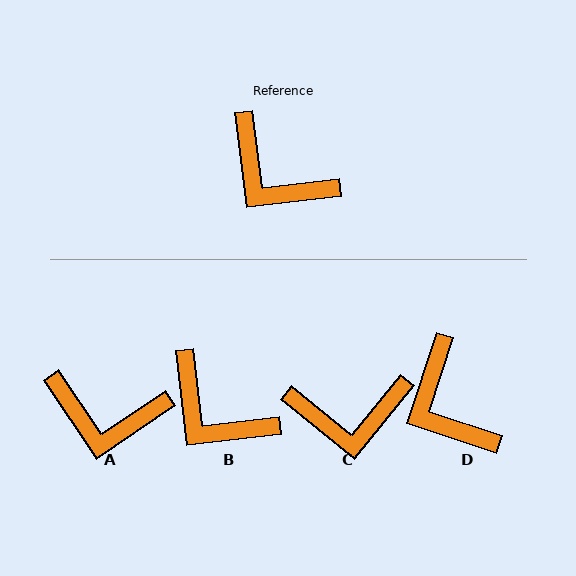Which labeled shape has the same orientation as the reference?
B.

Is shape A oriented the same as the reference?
No, it is off by about 27 degrees.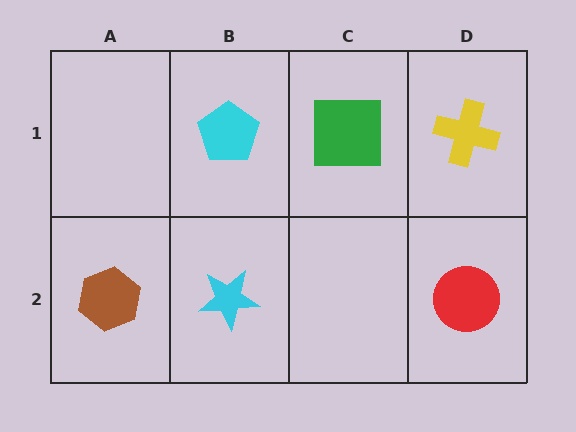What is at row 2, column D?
A red circle.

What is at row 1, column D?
A yellow cross.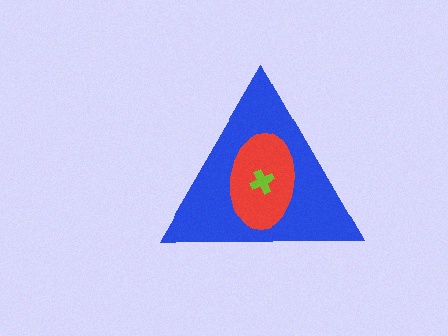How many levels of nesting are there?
3.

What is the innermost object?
The lime cross.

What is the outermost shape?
The blue triangle.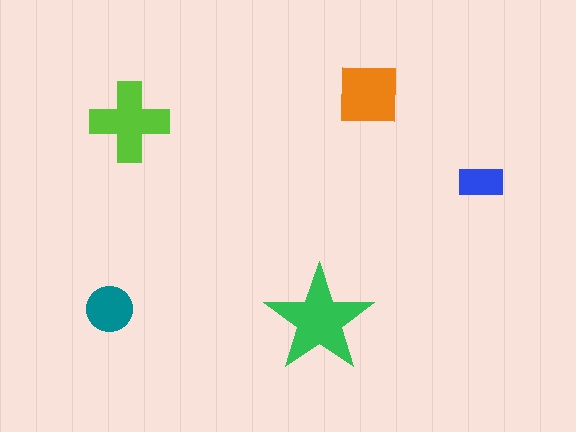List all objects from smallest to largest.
The blue rectangle, the teal circle, the orange square, the lime cross, the green star.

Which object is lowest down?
The green star is bottommost.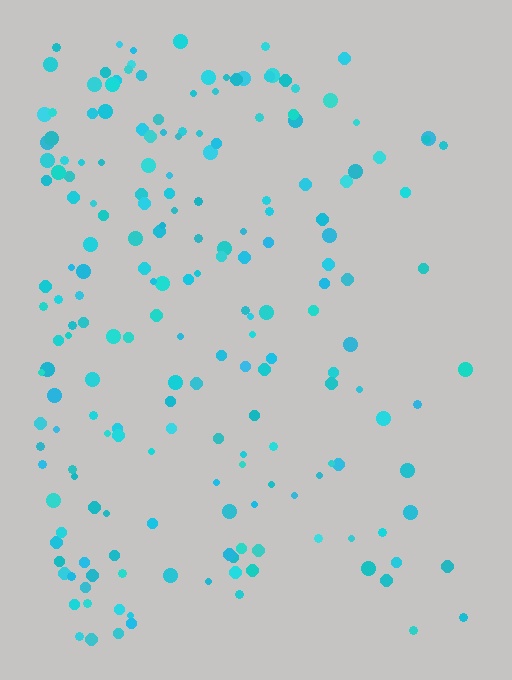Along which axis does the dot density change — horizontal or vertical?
Horizontal.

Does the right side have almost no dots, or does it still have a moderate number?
Still a moderate number, just noticeably fewer than the left.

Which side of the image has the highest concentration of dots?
The left.